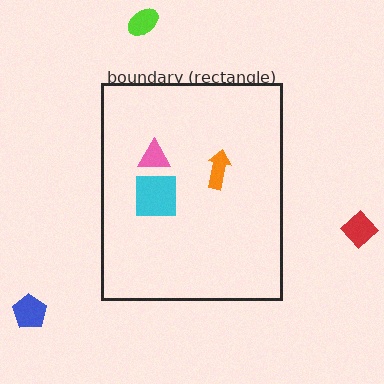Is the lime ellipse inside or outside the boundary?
Outside.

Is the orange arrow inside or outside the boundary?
Inside.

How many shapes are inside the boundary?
3 inside, 3 outside.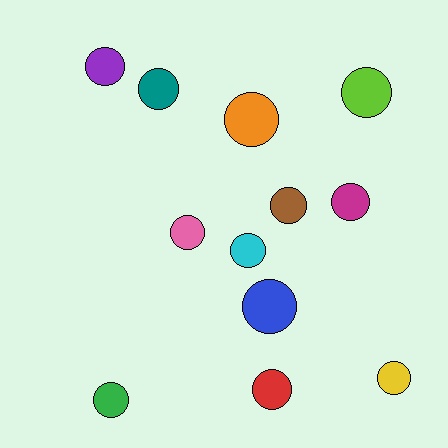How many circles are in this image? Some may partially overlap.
There are 12 circles.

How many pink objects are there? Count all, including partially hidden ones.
There is 1 pink object.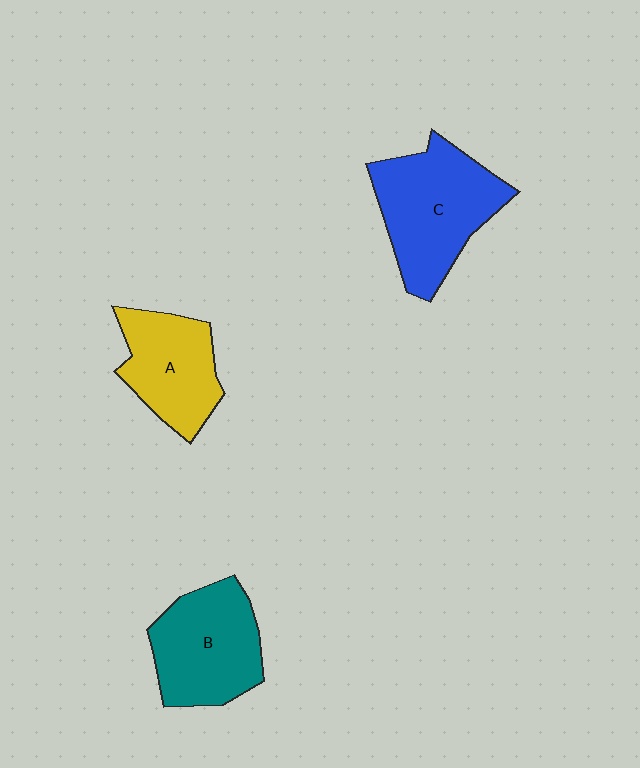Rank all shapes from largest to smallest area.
From largest to smallest: C (blue), B (teal), A (yellow).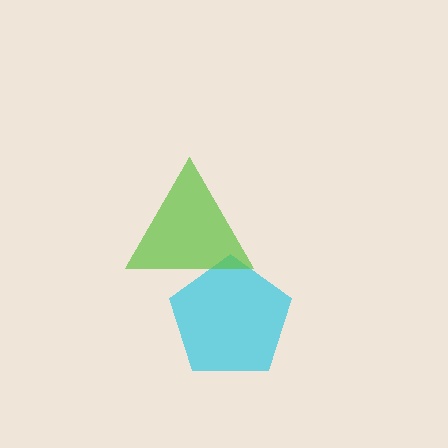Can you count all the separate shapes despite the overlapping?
Yes, there are 2 separate shapes.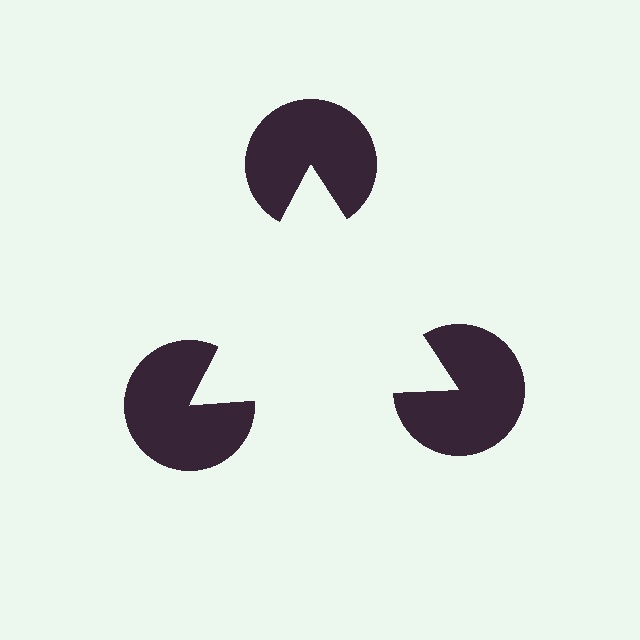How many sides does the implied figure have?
3 sides.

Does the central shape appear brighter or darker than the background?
It typically appears slightly brighter than the background, even though no actual brightness change is drawn.